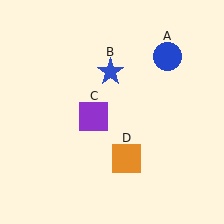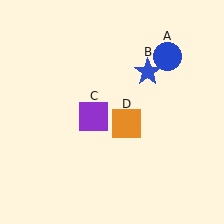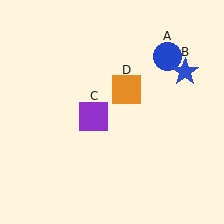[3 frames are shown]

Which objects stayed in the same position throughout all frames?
Blue circle (object A) and purple square (object C) remained stationary.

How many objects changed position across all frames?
2 objects changed position: blue star (object B), orange square (object D).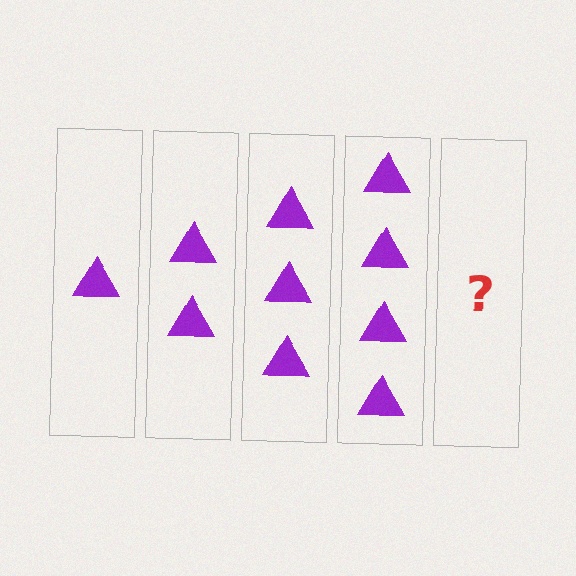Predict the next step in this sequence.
The next step is 5 triangles.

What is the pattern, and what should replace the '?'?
The pattern is that each step adds one more triangle. The '?' should be 5 triangles.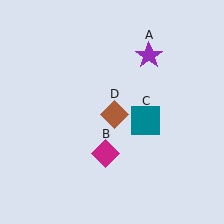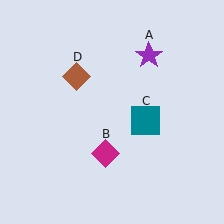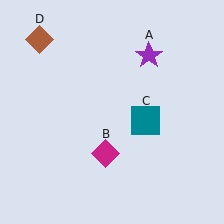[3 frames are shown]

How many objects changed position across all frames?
1 object changed position: brown diamond (object D).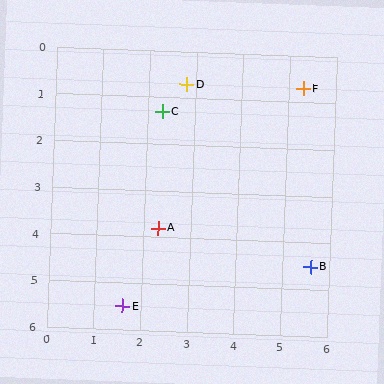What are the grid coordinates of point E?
Point E is at approximately (1.6, 5.5).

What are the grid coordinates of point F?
Point F is at approximately (5.3, 0.7).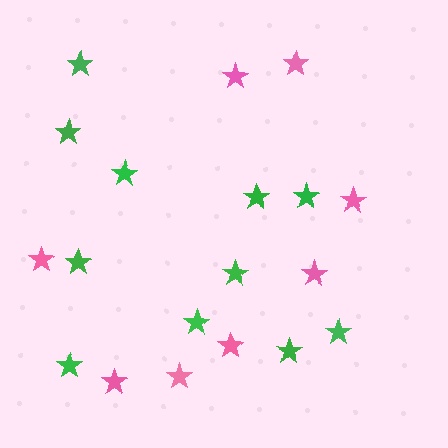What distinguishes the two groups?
There are 2 groups: one group of pink stars (8) and one group of green stars (11).